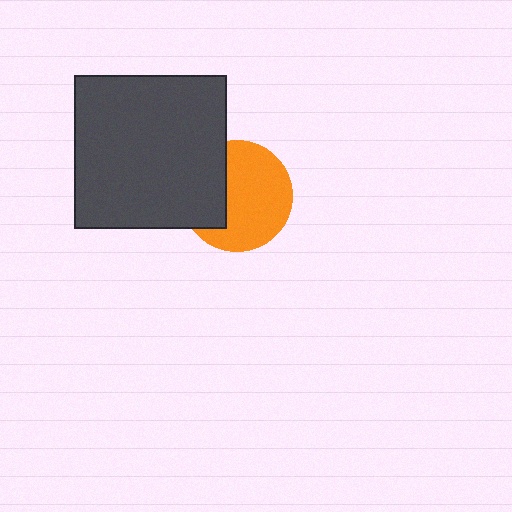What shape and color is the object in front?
The object in front is a dark gray square.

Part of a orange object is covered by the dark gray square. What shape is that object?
It is a circle.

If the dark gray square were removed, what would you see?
You would see the complete orange circle.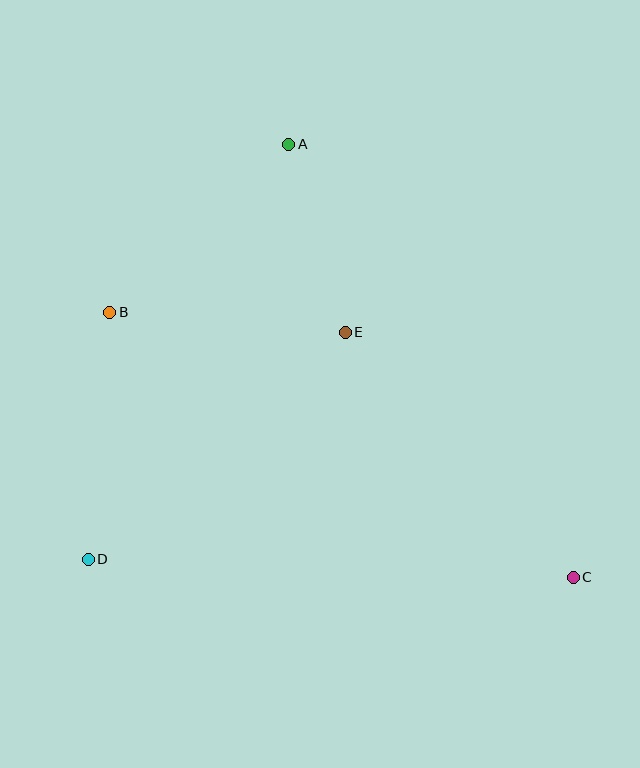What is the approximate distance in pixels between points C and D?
The distance between C and D is approximately 485 pixels.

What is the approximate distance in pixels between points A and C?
The distance between A and C is approximately 518 pixels.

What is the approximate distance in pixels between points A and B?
The distance between A and B is approximately 246 pixels.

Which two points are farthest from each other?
Points B and C are farthest from each other.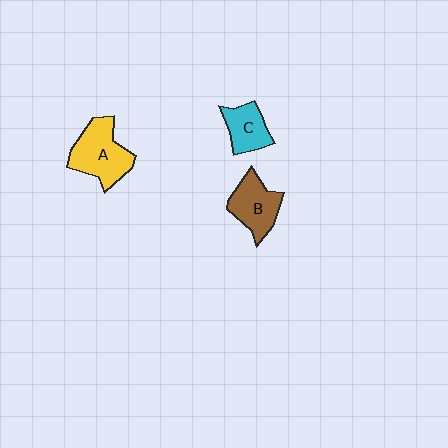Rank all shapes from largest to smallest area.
From largest to smallest: A (yellow), B (brown), C (cyan).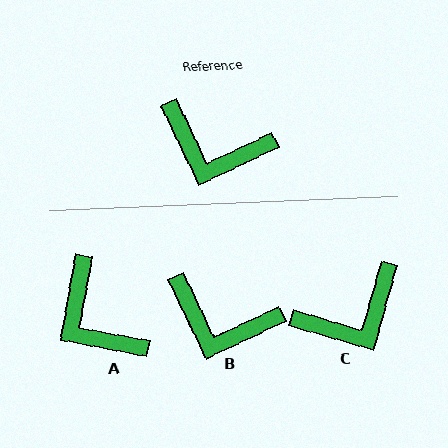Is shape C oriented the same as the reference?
No, it is off by about 49 degrees.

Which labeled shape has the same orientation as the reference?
B.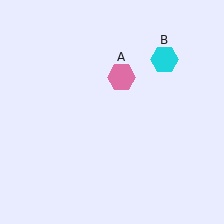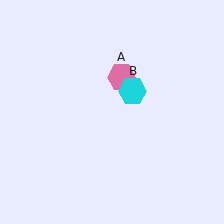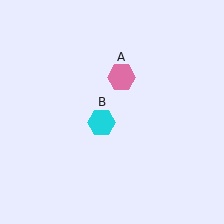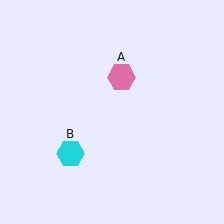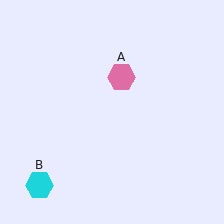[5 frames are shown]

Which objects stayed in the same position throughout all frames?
Pink hexagon (object A) remained stationary.